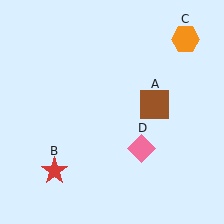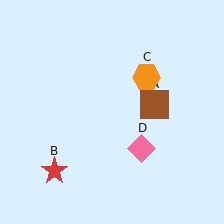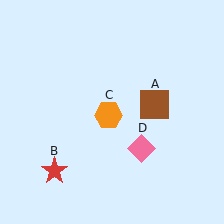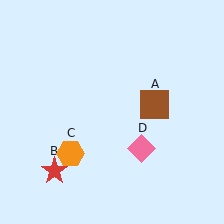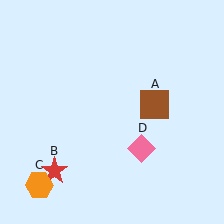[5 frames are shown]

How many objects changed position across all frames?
1 object changed position: orange hexagon (object C).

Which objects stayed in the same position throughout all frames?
Brown square (object A) and red star (object B) and pink diamond (object D) remained stationary.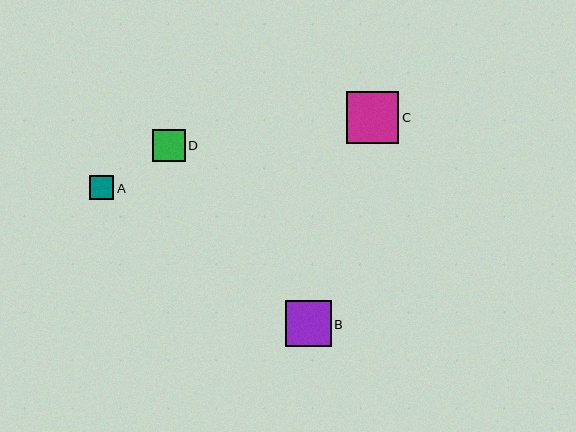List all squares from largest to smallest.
From largest to smallest: C, B, D, A.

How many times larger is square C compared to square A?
Square C is approximately 2.2 times the size of square A.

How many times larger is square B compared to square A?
Square B is approximately 1.9 times the size of square A.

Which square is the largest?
Square C is the largest with a size of approximately 52 pixels.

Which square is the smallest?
Square A is the smallest with a size of approximately 24 pixels.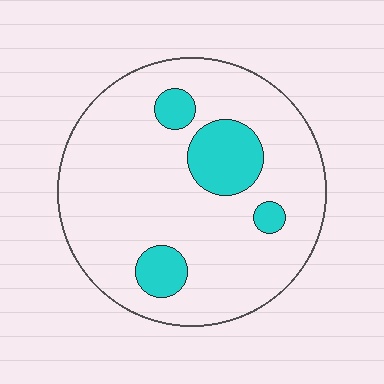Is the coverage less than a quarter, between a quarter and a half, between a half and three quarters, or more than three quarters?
Less than a quarter.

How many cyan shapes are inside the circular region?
4.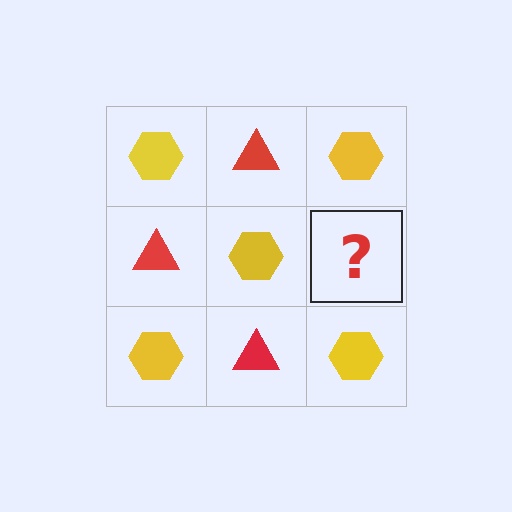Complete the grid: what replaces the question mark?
The question mark should be replaced with a red triangle.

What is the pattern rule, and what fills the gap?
The rule is that it alternates yellow hexagon and red triangle in a checkerboard pattern. The gap should be filled with a red triangle.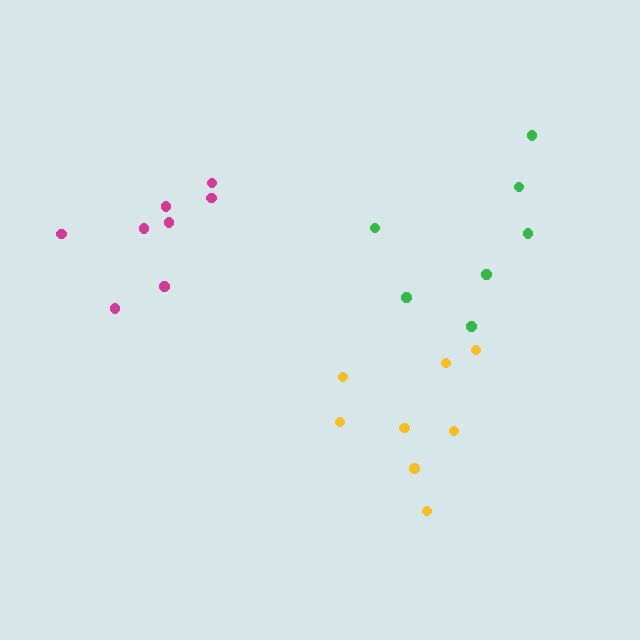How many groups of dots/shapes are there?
There are 3 groups.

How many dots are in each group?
Group 1: 7 dots, Group 2: 8 dots, Group 3: 8 dots (23 total).